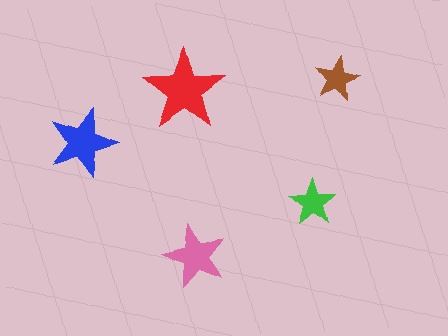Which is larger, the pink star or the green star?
The pink one.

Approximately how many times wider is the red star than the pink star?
About 1.5 times wider.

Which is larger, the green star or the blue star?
The blue one.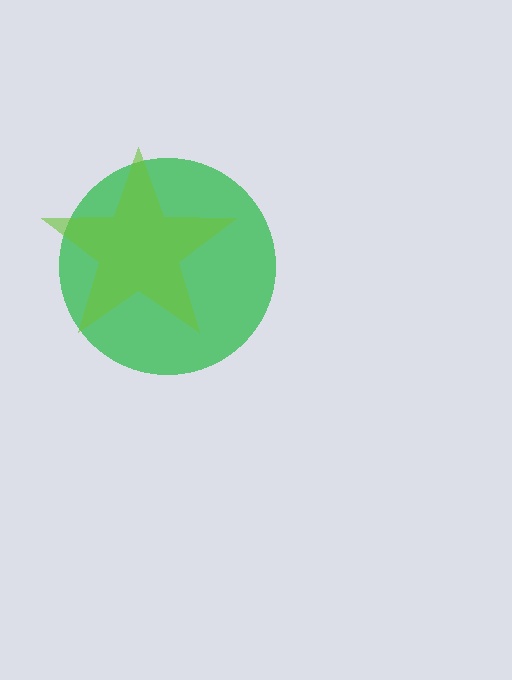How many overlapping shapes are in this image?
There are 2 overlapping shapes in the image.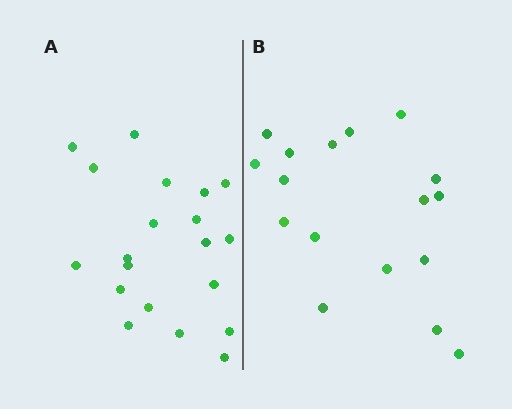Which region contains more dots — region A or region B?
Region A (the left region) has more dots.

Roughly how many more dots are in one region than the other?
Region A has just a few more — roughly 2 or 3 more dots than region B.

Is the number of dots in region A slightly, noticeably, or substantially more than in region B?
Region A has only slightly more — the two regions are fairly close. The ratio is roughly 1.2 to 1.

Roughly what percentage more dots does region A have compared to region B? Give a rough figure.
About 20% more.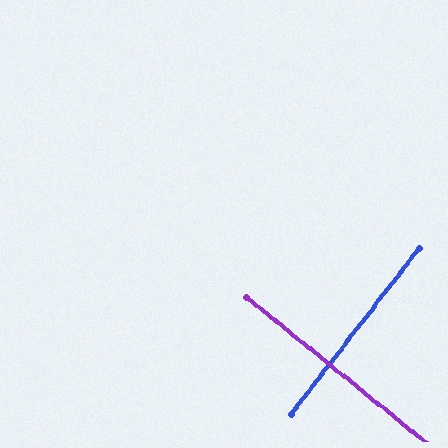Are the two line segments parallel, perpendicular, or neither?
Perpendicular — they meet at approximately 88°.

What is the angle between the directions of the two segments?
Approximately 88 degrees.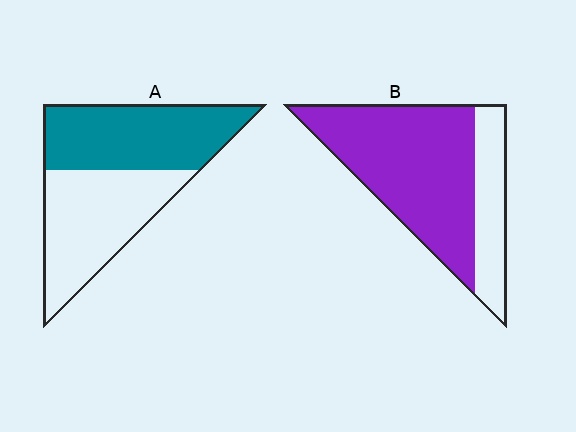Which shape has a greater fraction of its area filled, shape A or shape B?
Shape B.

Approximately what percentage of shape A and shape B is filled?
A is approximately 50% and B is approximately 75%.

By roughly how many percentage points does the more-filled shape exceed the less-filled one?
By roughly 25 percentage points (B over A).